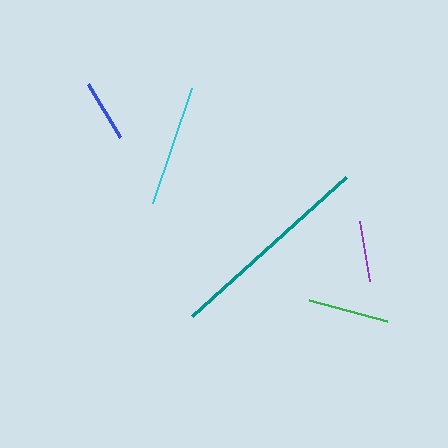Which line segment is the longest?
The teal line is the longest at approximately 207 pixels.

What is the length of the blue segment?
The blue segment is approximately 62 pixels long.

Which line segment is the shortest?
The purple line is the shortest at approximately 61 pixels.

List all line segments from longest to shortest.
From longest to shortest: teal, cyan, green, blue, purple.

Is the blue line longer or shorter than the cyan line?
The cyan line is longer than the blue line.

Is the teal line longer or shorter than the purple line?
The teal line is longer than the purple line.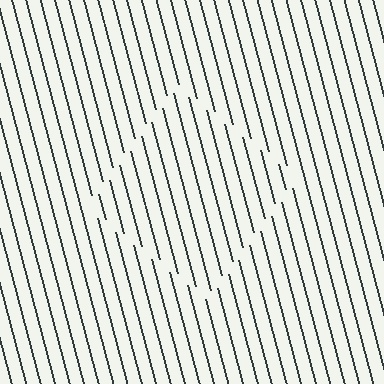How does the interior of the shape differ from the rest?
The interior of the shape contains the same grating, shifted by half a period — the contour is defined by the phase discontinuity where line-ends from the inner and outer gratings abut.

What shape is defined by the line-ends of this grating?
An illusory square. The interior of the shape contains the same grating, shifted by half a period — the contour is defined by the phase discontinuity where line-ends from the inner and outer gratings abut.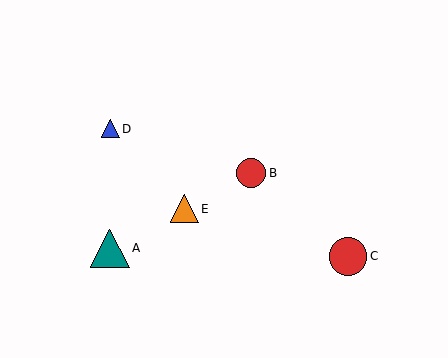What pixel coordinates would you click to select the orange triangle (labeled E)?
Click at (184, 209) to select the orange triangle E.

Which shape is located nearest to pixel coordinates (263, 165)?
The red circle (labeled B) at (251, 173) is nearest to that location.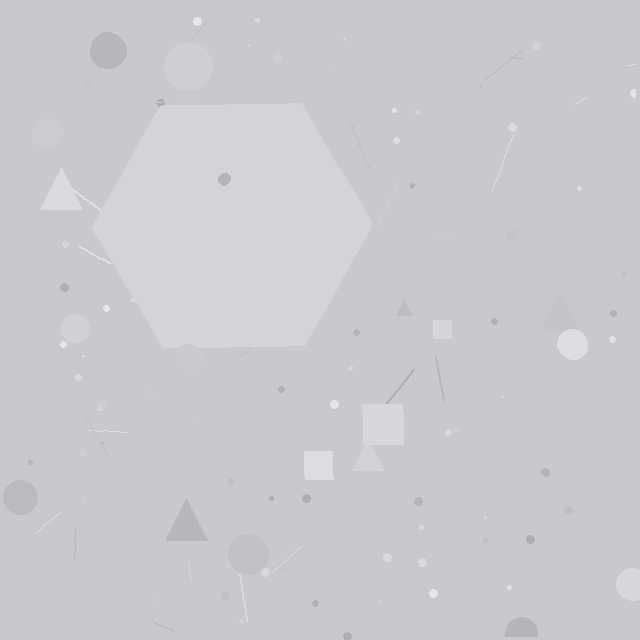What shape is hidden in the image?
A hexagon is hidden in the image.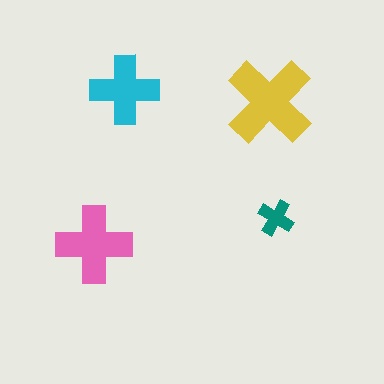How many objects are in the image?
There are 4 objects in the image.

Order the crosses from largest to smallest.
the yellow one, the pink one, the cyan one, the teal one.